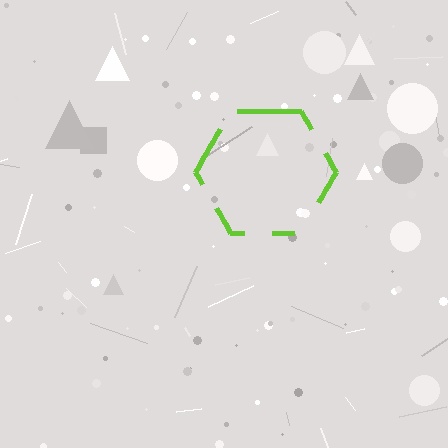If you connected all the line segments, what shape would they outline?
They would outline a hexagon.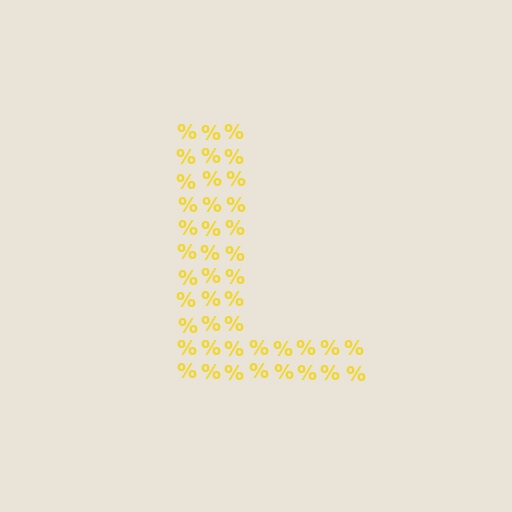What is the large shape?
The large shape is the letter L.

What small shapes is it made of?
It is made of small percent signs.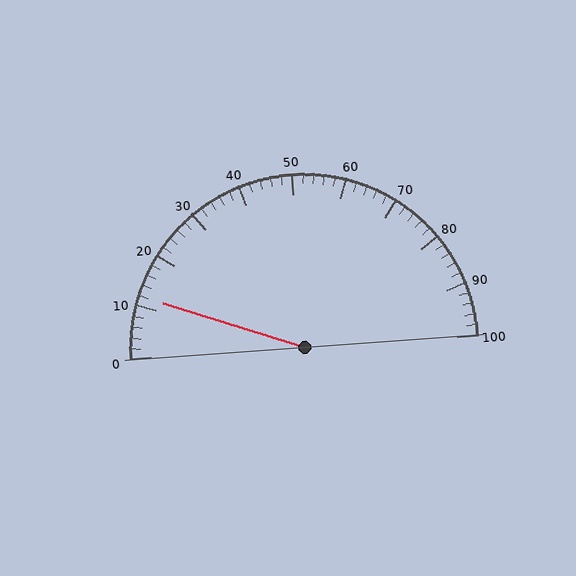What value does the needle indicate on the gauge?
The needle indicates approximately 12.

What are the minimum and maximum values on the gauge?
The gauge ranges from 0 to 100.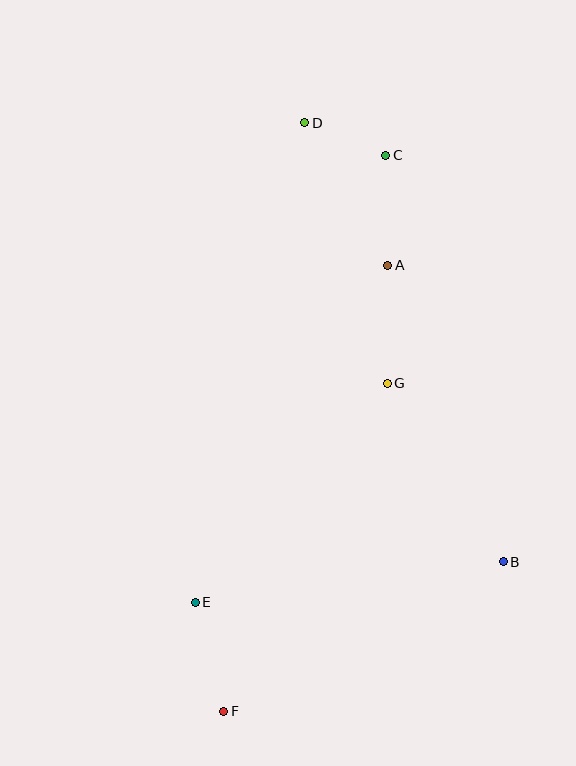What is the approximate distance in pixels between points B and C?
The distance between B and C is approximately 423 pixels.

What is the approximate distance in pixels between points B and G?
The distance between B and G is approximately 213 pixels.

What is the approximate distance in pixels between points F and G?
The distance between F and G is approximately 367 pixels.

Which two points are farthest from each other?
Points D and F are farthest from each other.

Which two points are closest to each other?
Points C and D are closest to each other.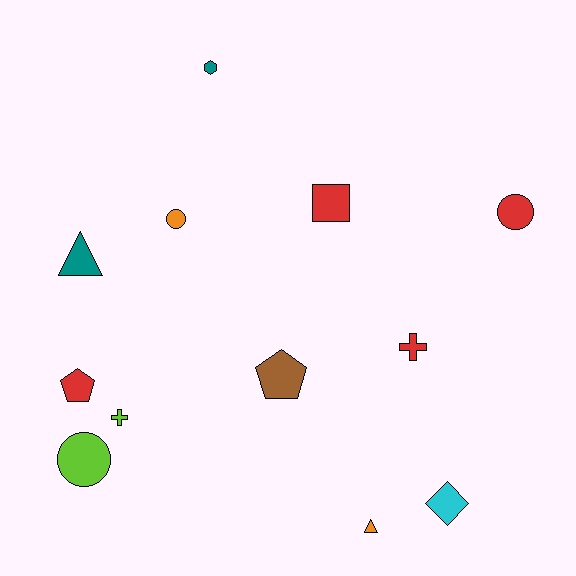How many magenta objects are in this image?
There are no magenta objects.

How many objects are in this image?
There are 12 objects.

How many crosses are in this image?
There are 2 crosses.